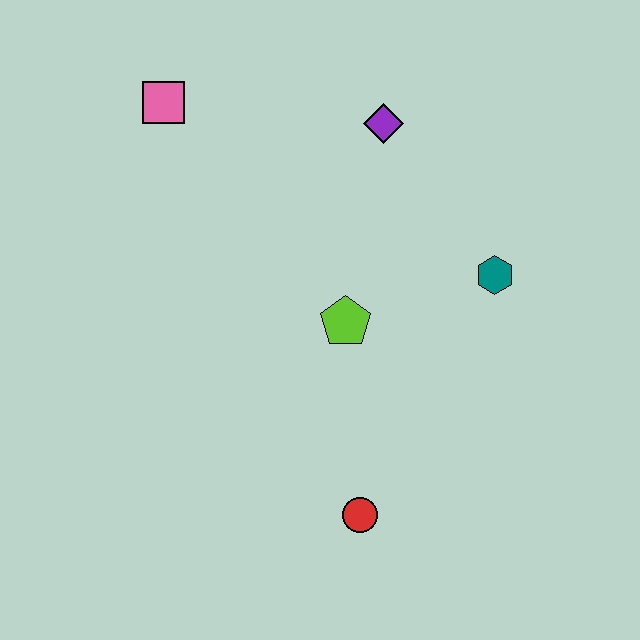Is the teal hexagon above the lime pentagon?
Yes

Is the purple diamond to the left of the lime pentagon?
No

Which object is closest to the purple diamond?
The teal hexagon is closest to the purple diamond.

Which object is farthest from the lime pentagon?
The pink square is farthest from the lime pentagon.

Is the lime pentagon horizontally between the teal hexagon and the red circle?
No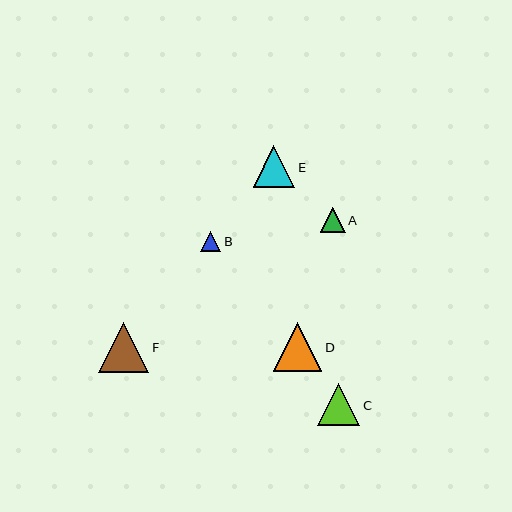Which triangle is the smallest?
Triangle B is the smallest with a size of approximately 20 pixels.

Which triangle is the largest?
Triangle F is the largest with a size of approximately 50 pixels.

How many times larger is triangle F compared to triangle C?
Triangle F is approximately 1.2 times the size of triangle C.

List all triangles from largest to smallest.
From largest to smallest: F, D, C, E, A, B.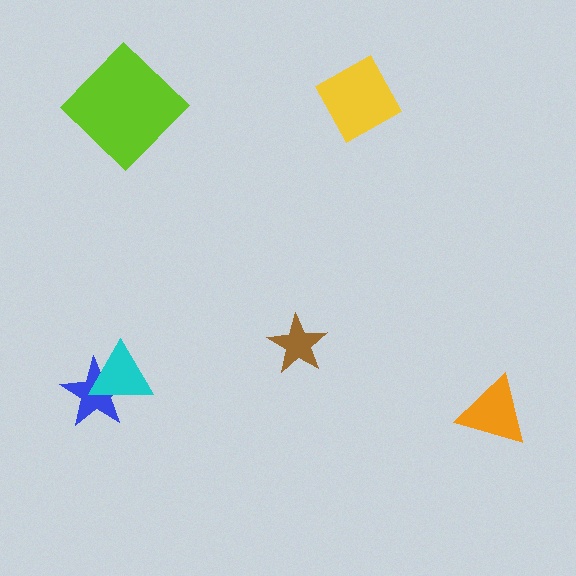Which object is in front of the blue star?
The cyan triangle is in front of the blue star.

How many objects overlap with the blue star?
1 object overlaps with the blue star.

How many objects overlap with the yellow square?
0 objects overlap with the yellow square.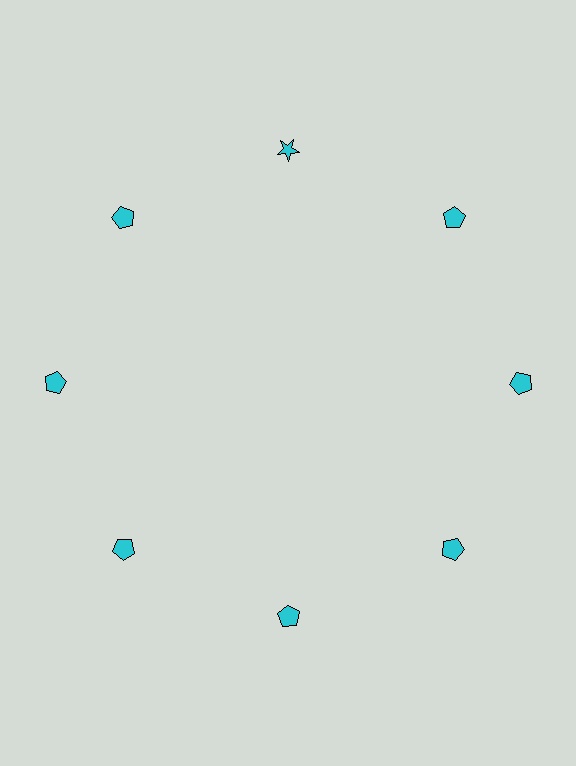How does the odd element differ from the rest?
It has a different shape: star instead of pentagon.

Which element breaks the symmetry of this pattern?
The cyan star at roughly the 12 o'clock position breaks the symmetry. All other shapes are cyan pentagons.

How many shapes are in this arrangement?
There are 8 shapes arranged in a ring pattern.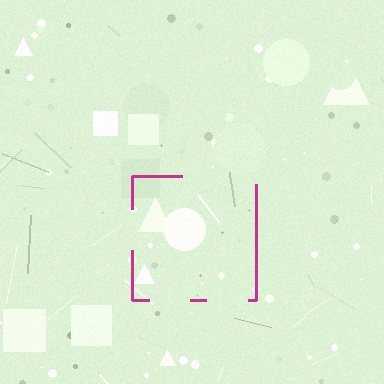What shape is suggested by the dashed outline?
The dashed outline suggests a square.